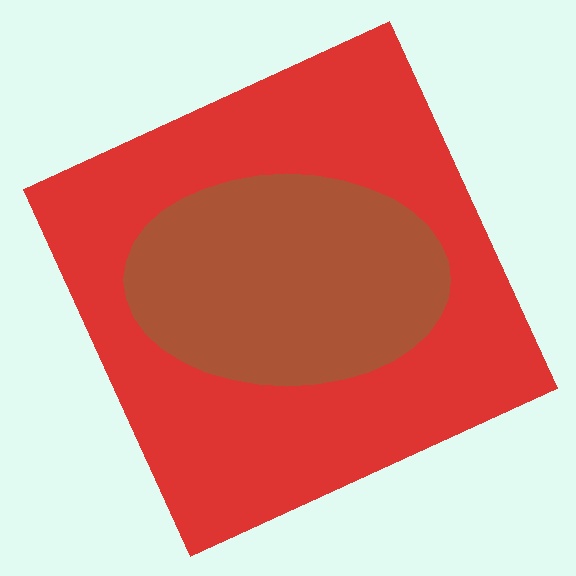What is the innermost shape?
The brown ellipse.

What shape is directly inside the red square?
The brown ellipse.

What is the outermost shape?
The red square.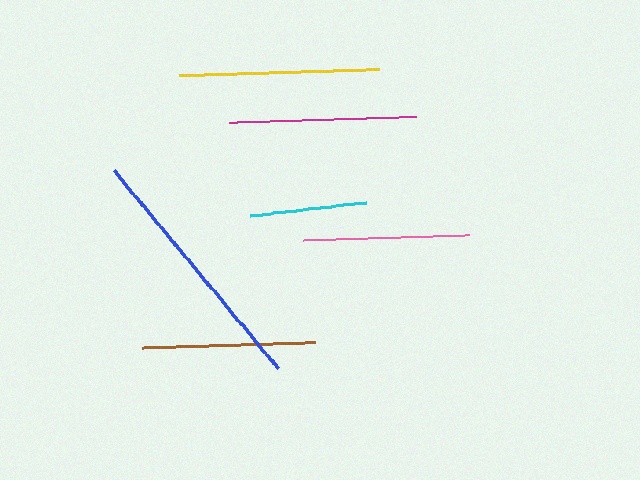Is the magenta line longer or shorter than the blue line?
The blue line is longer than the magenta line.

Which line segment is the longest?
The blue line is the longest at approximately 258 pixels.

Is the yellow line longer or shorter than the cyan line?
The yellow line is longer than the cyan line.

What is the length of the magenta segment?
The magenta segment is approximately 188 pixels long.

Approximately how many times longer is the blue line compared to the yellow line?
The blue line is approximately 1.3 times the length of the yellow line.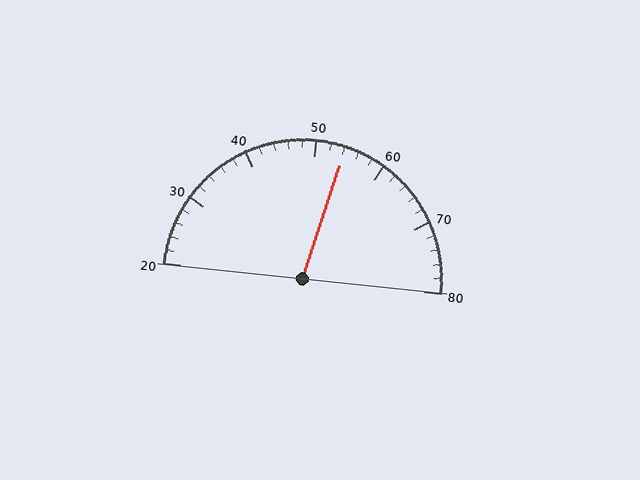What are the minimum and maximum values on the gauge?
The gauge ranges from 20 to 80.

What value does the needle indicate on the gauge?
The needle indicates approximately 54.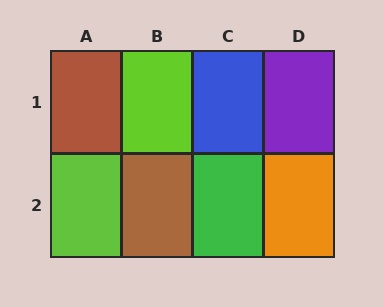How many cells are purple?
1 cell is purple.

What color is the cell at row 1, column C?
Blue.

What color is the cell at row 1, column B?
Lime.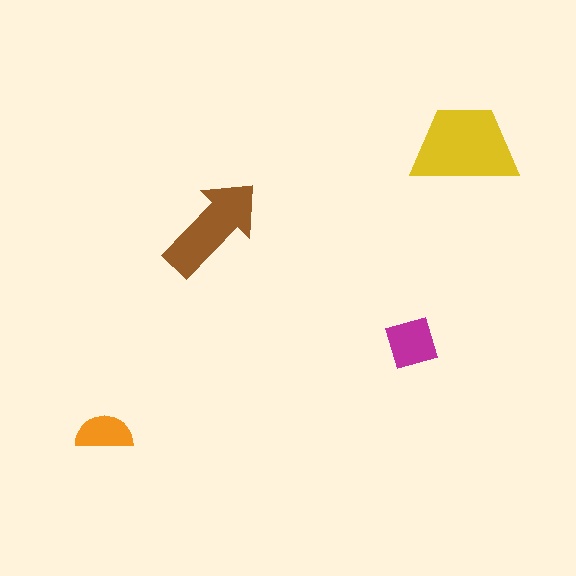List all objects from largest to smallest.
The yellow trapezoid, the brown arrow, the magenta diamond, the orange semicircle.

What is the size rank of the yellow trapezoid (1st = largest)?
1st.